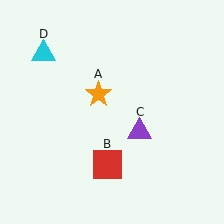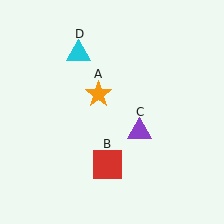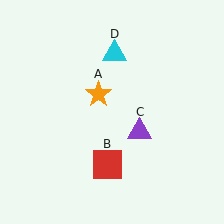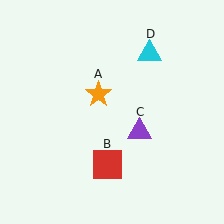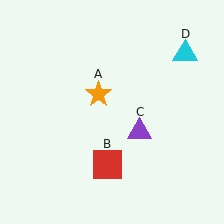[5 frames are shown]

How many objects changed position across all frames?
1 object changed position: cyan triangle (object D).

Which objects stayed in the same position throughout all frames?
Orange star (object A) and red square (object B) and purple triangle (object C) remained stationary.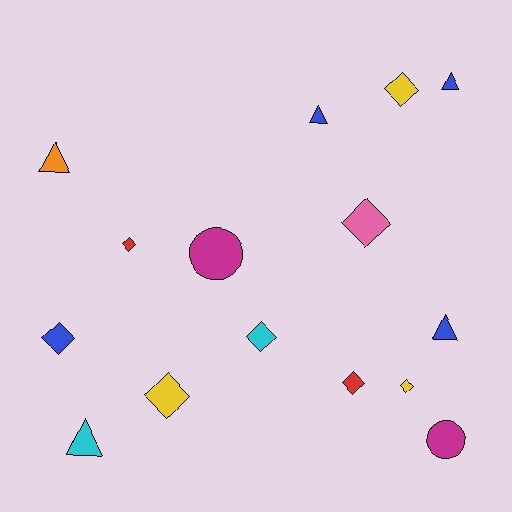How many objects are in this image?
There are 15 objects.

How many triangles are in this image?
There are 5 triangles.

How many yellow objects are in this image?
There are 3 yellow objects.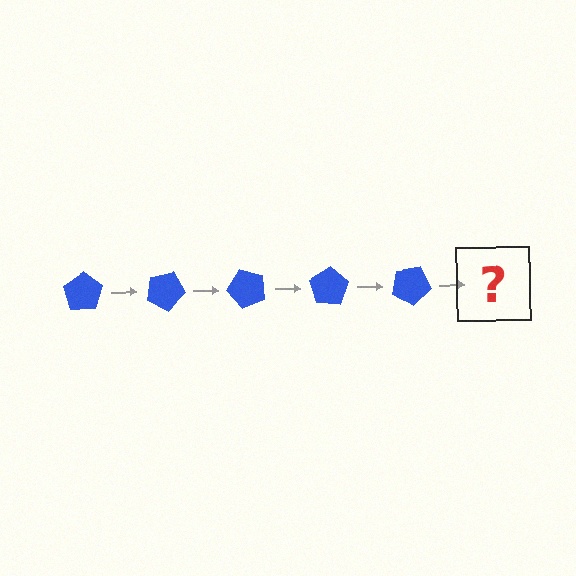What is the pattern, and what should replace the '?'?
The pattern is that the pentagon rotates 25 degrees each step. The '?' should be a blue pentagon rotated 125 degrees.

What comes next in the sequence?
The next element should be a blue pentagon rotated 125 degrees.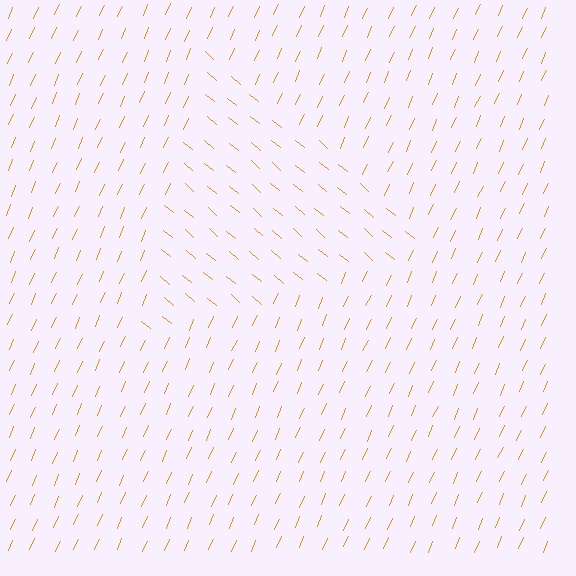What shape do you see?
I see a triangle.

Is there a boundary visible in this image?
Yes, there is a texture boundary formed by a change in line orientation.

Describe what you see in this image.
The image is filled with small orange line segments. A triangle region in the image has lines oriented differently from the surrounding lines, creating a visible texture boundary.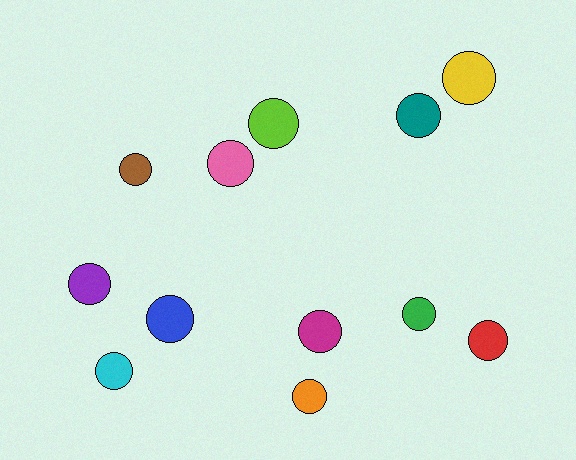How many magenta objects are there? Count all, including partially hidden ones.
There is 1 magenta object.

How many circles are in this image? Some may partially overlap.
There are 12 circles.